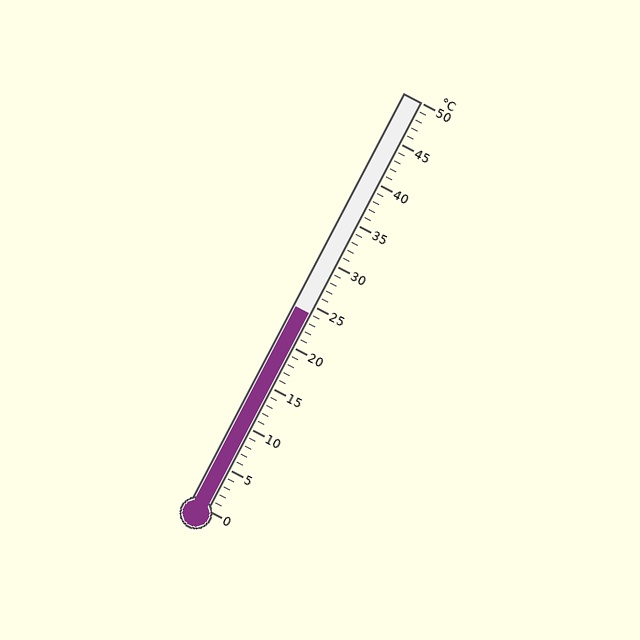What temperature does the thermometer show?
The thermometer shows approximately 24°C.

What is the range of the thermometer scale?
The thermometer scale ranges from 0°C to 50°C.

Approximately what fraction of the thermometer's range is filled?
The thermometer is filled to approximately 50% of its range.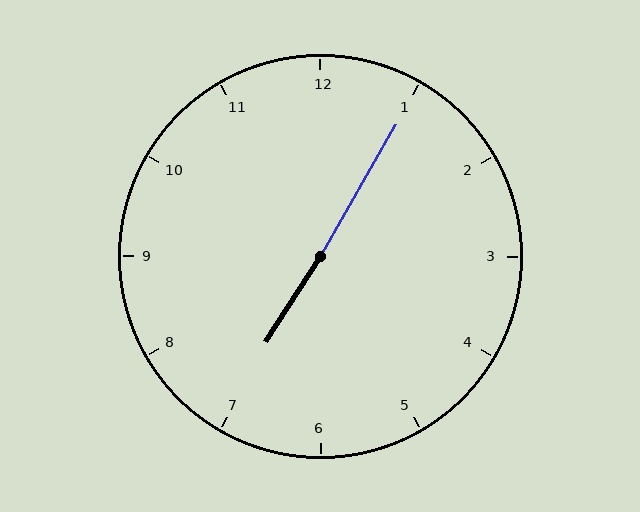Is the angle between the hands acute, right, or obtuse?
It is obtuse.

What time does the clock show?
7:05.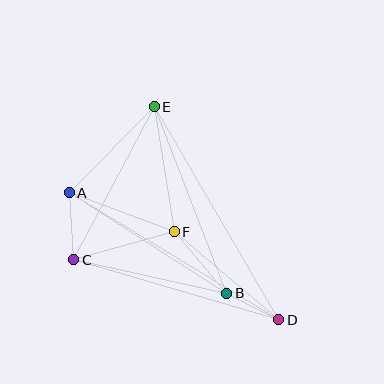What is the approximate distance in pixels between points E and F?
The distance between E and F is approximately 126 pixels.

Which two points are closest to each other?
Points B and D are closest to each other.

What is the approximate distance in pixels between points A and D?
The distance between A and D is approximately 245 pixels.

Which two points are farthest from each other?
Points D and E are farthest from each other.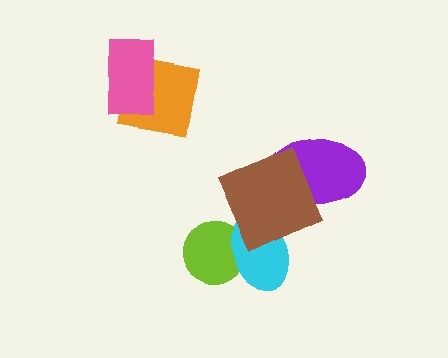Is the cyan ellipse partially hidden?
Yes, it is partially covered by another shape.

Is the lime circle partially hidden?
Yes, it is partially covered by another shape.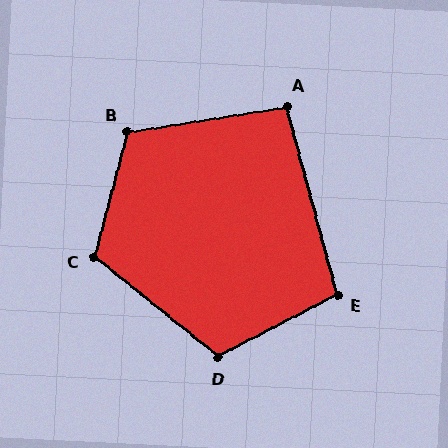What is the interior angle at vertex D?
Approximately 113 degrees (obtuse).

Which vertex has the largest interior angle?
C, at approximately 114 degrees.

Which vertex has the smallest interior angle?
A, at approximately 96 degrees.